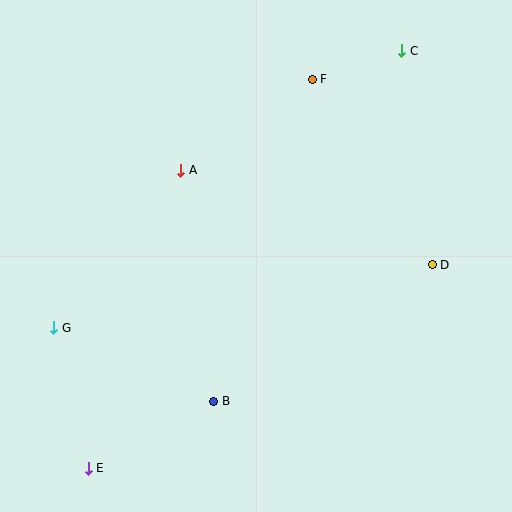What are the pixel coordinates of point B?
Point B is at (214, 401).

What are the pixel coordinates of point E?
Point E is at (88, 468).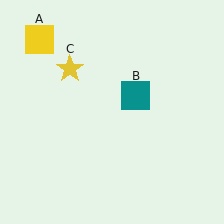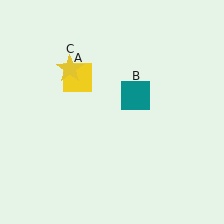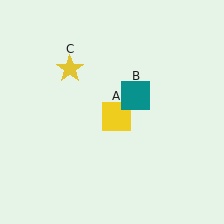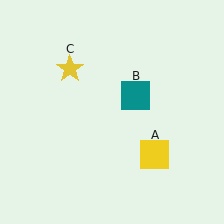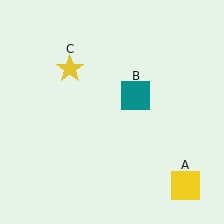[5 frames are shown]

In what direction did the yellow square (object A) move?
The yellow square (object A) moved down and to the right.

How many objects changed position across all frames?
1 object changed position: yellow square (object A).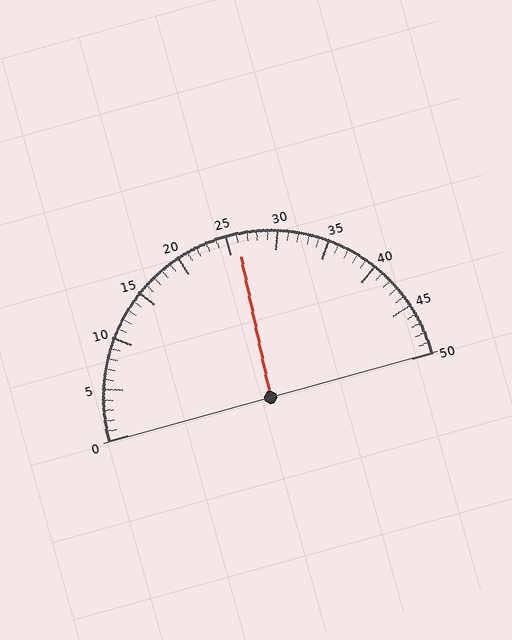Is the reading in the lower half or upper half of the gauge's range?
The reading is in the upper half of the range (0 to 50).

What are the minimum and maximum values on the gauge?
The gauge ranges from 0 to 50.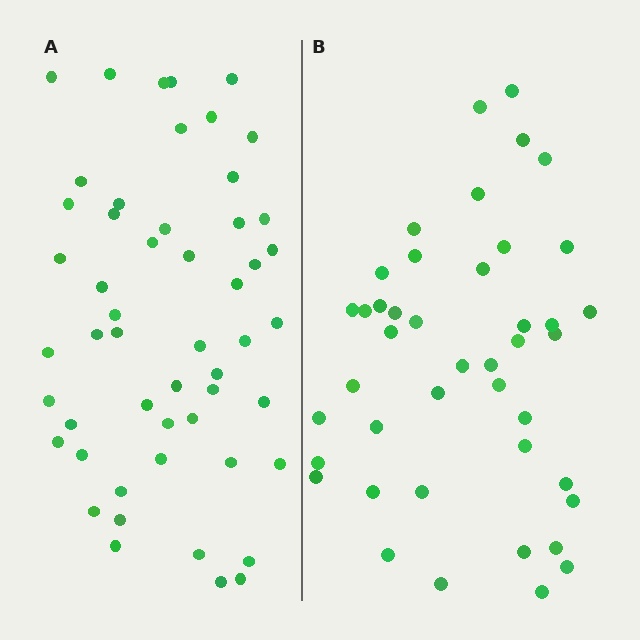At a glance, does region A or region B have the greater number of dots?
Region A (the left region) has more dots.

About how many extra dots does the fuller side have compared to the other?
Region A has roughly 8 or so more dots than region B.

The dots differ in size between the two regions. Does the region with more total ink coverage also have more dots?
No. Region B has more total ink coverage because its dots are larger, but region A actually contains more individual dots. Total area can be misleading — the number of items is what matters here.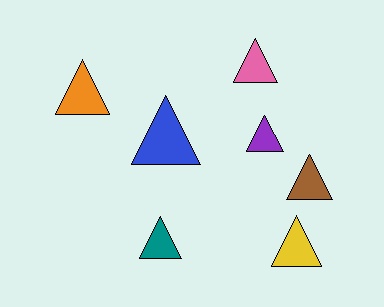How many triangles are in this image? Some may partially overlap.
There are 7 triangles.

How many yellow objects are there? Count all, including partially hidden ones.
There is 1 yellow object.